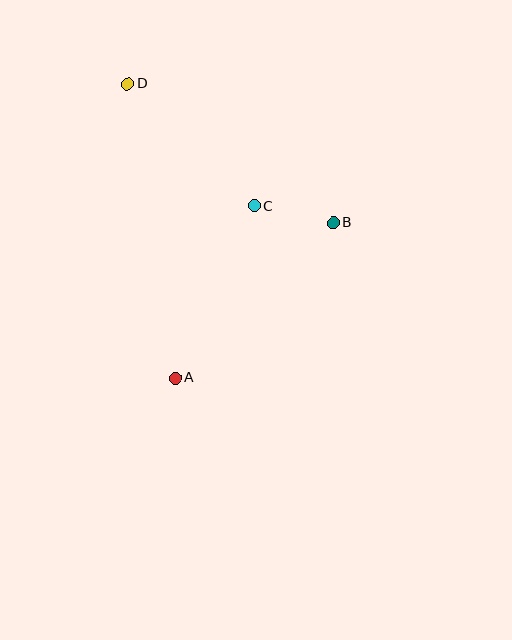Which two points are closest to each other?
Points B and C are closest to each other.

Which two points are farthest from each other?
Points A and D are farthest from each other.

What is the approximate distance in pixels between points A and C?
The distance between A and C is approximately 189 pixels.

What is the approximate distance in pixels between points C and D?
The distance between C and D is approximately 176 pixels.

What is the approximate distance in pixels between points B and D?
The distance between B and D is approximately 248 pixels.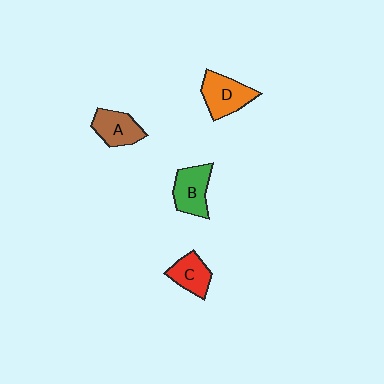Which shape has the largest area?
Shape D (orange).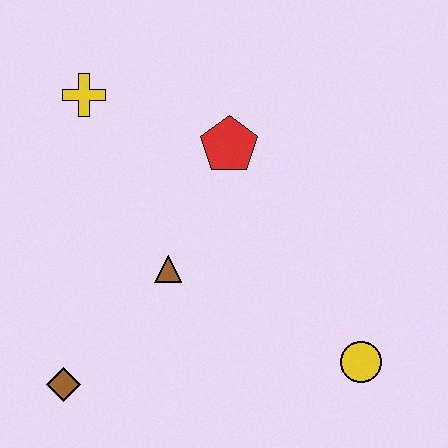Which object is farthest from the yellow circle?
The yellow cross is farthest from the yellow circle.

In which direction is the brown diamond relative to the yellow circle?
The brown diamond is to the left of the yellow circle.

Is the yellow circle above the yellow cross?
No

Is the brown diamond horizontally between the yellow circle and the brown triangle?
No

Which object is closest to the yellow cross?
The red pentagon is closest to the yellow cross.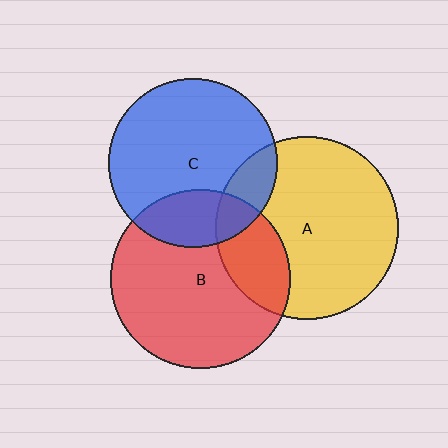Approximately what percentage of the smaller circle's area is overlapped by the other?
Approximately 25%.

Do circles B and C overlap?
Yes.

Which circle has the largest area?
Circle A (yellow).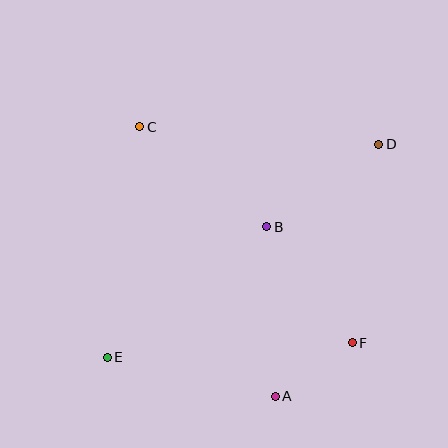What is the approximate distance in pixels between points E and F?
The distance between E and F is approximately 245 pixels.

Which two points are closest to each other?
Points A and F are closest to each other.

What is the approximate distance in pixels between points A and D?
The distance between A and D is approximately 273 pixels.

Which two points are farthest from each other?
Points D and E are farthest from each other.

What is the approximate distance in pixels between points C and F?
The distance between C and F is approximately 303 pixels.